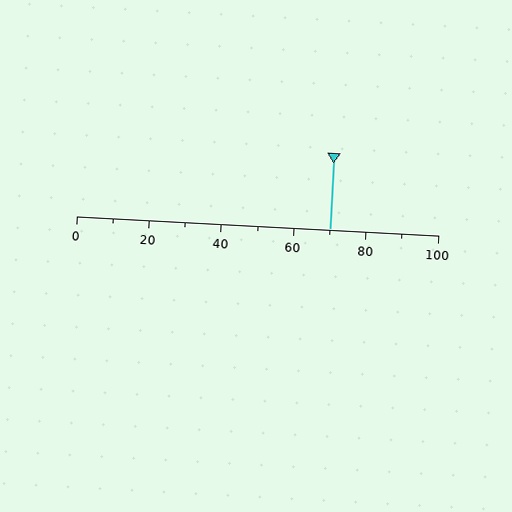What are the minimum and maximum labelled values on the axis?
The axis runs from 0 to 100.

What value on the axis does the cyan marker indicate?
The marker indicates approximately 70.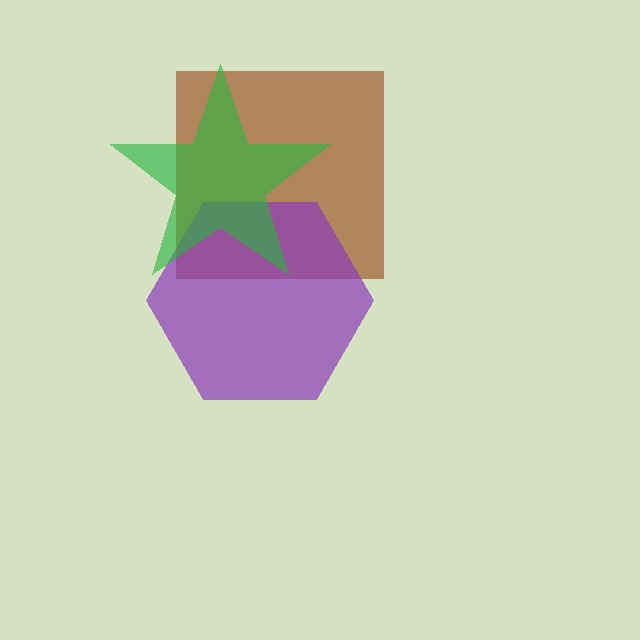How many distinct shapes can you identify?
There are 3 distinct shapes: a brown square, a purple hexagon, a green star.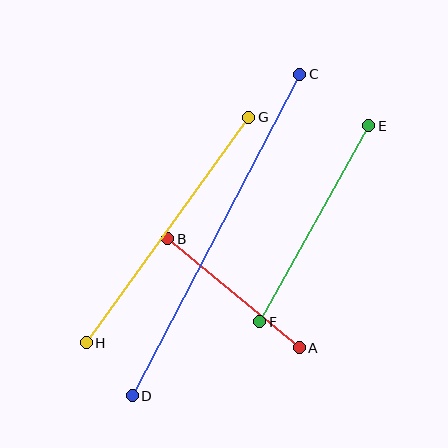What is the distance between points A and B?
The distance is approximately 171 pixels.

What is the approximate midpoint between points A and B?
The midpoint is at approximately (234, 293) pixels.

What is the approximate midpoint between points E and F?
The midpoint is at approximately (314, 224) pixels.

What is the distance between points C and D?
The distance is approximately 362 pixels.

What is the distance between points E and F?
The distance is approximately 224 pixels.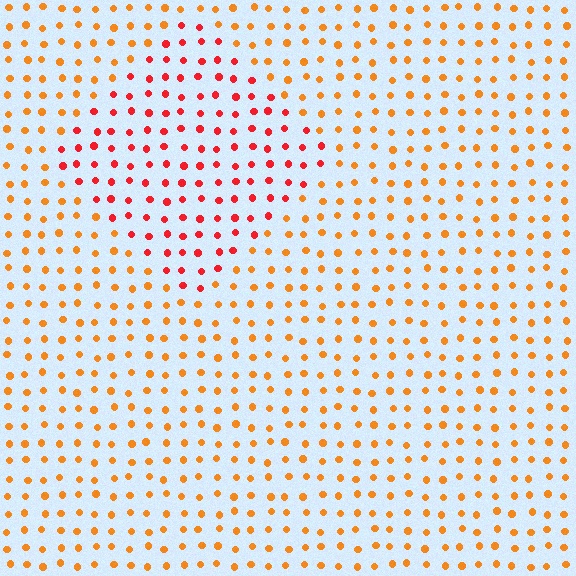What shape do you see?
I see a diamond.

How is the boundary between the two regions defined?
The boundary is defined purely by a slight shift in hue (about 34 degrees). Spacing, size, and orientation are identical on both sides.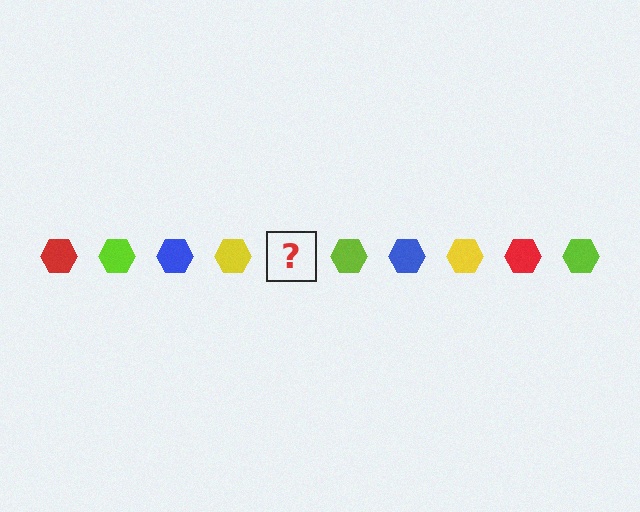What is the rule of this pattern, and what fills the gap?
The rule is that the pattern cycles through red, lime, blue, yellow hexagons. The gap should be filled with a red hexagon.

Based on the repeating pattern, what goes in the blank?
The blank should be a red hexagon.